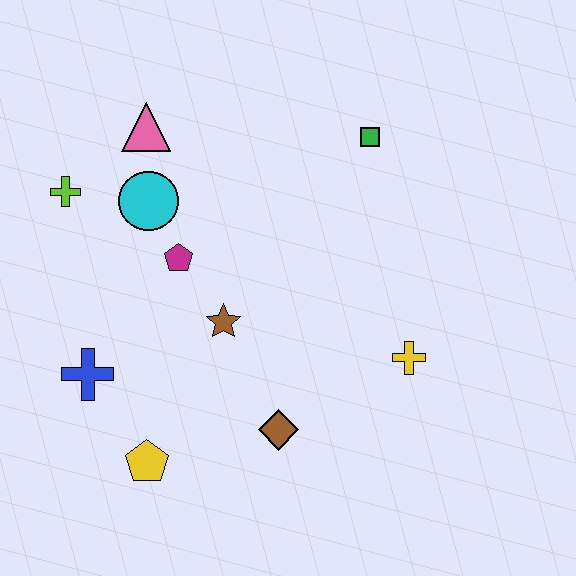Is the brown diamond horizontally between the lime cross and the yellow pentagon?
No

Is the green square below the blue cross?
No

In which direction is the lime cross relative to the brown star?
The lime cross is to the left of the brown star.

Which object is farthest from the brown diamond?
The pink triangle is farthest from the brown diamond.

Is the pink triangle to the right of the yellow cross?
No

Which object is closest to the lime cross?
The cyan circle is closest to the lime cross.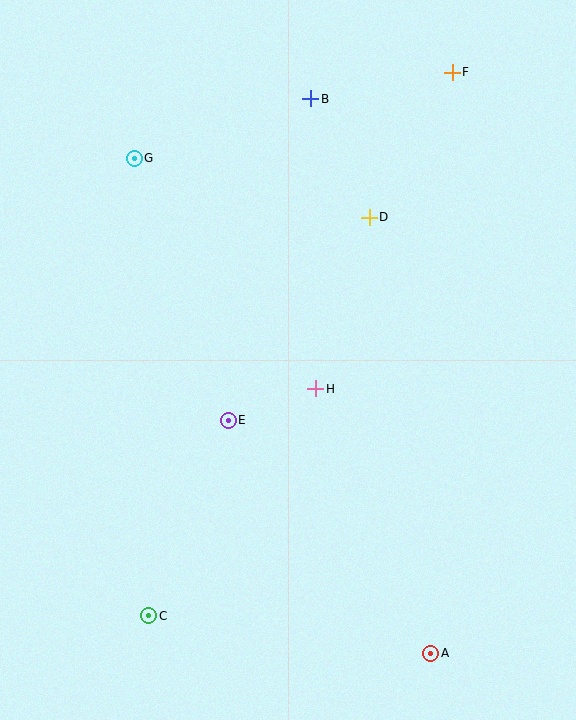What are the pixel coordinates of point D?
Point D is at (369, 217).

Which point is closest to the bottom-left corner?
Point C is closest to the bottom-left corner.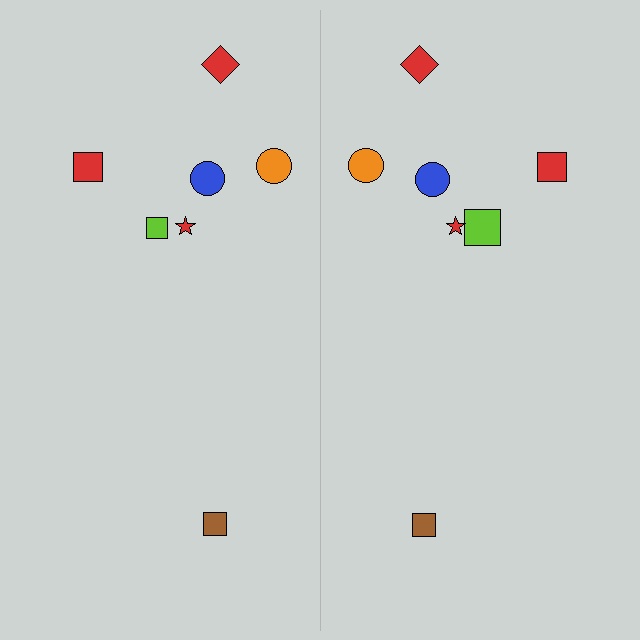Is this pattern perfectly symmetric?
No, the pattern is not perfectly symmetric. The lime square on the right side has a different size than its mirror counterpart.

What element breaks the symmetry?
The lime square on the right side has a different size than its mirror counterpart.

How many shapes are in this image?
There are 14 shapes in this image.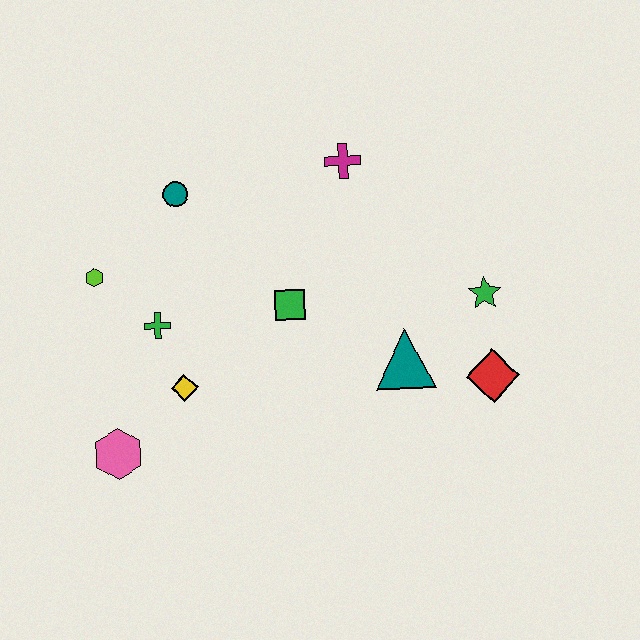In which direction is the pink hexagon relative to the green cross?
The pink hexagon is below the green cross.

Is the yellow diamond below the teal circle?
Yes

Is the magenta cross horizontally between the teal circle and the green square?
No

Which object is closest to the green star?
The red diamond is closest to the green star.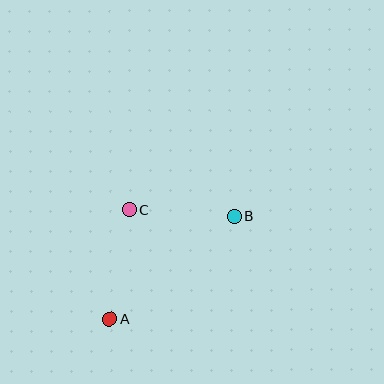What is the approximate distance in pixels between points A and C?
The distance between A and C is approximately 111 pixels.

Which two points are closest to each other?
Points B and C are closest to each other.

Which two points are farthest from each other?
Points A and B are farthest from each other.